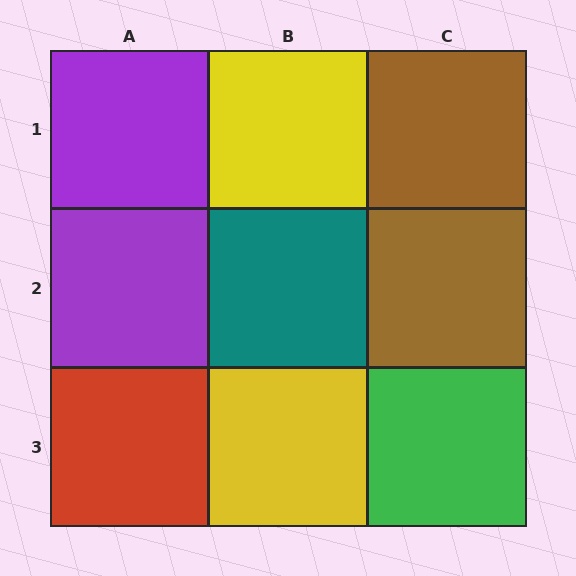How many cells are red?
1 cell is red.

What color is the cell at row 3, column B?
Yellow.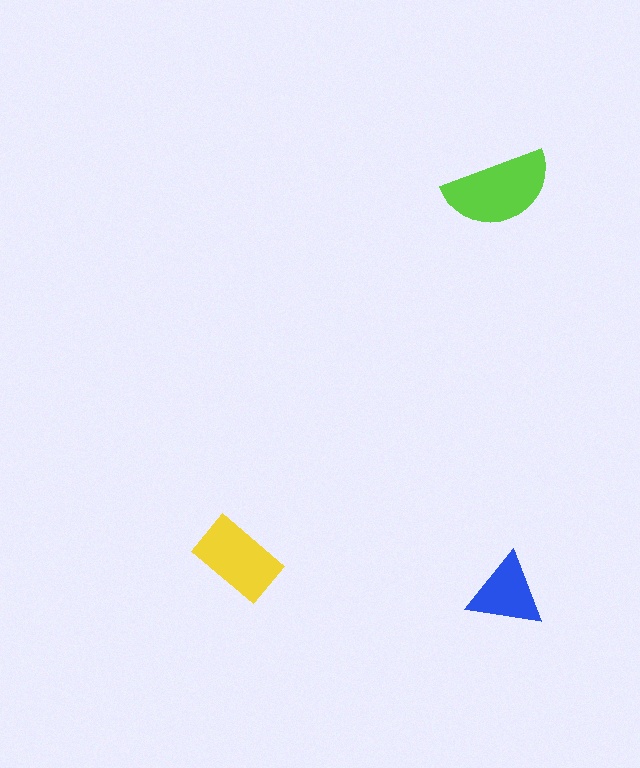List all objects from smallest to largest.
The blue triangle, the yellow rectangle, the lime semicircle.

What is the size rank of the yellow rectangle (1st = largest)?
2nd.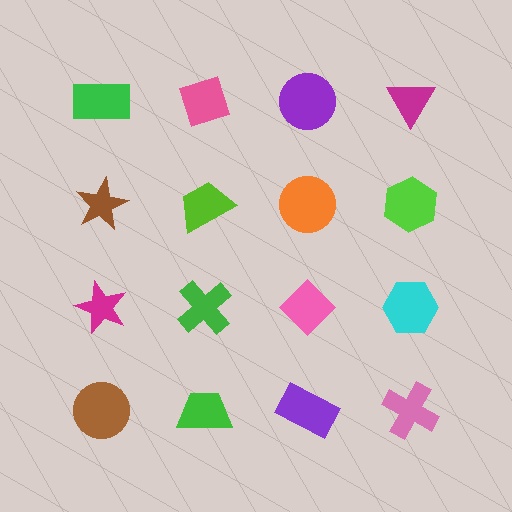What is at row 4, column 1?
A brown circle.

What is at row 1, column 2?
A pink diamond.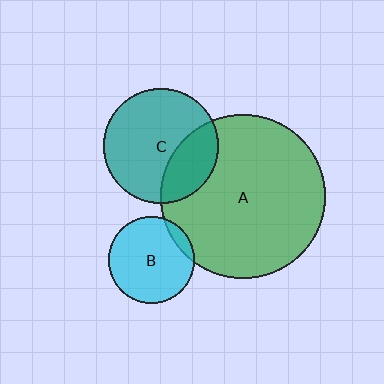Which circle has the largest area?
Circle A (green).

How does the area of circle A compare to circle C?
Approximately 2.0 times.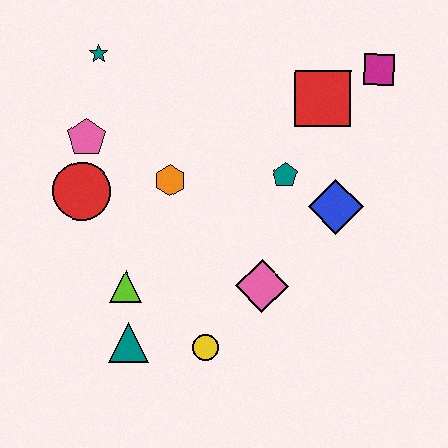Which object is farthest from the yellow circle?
The magenta square is farthest from the yellow circle.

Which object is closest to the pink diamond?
The yellow circle is closest to the pink diamond.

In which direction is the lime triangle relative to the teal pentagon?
The lime triangle is to the left of the teal pentagon.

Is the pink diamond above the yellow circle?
Yes